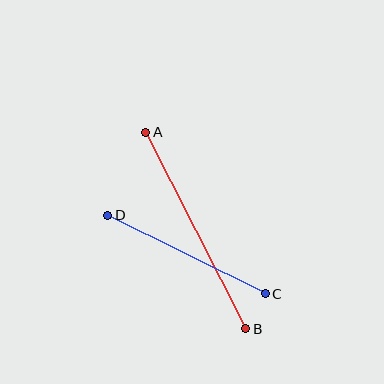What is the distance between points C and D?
The distance is approximately 176 pixels.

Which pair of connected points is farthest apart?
Points A and B are farthest apart.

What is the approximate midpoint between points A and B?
The midpoint is at approximately (196, 230) pixels.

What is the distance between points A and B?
The distance is approximately 220 pixels.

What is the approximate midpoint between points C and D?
The midpoint is at approximately (186, 255) pixels.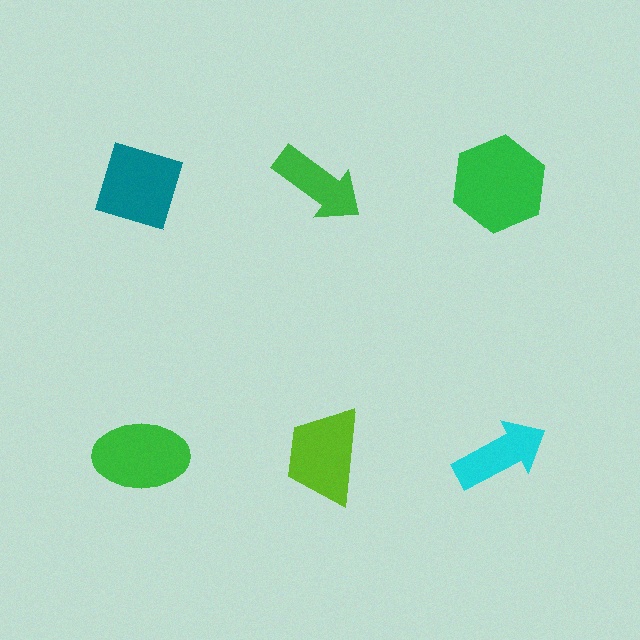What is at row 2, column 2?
A lime trapezoid.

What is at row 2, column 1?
A green ellipse.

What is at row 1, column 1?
A teal diamond.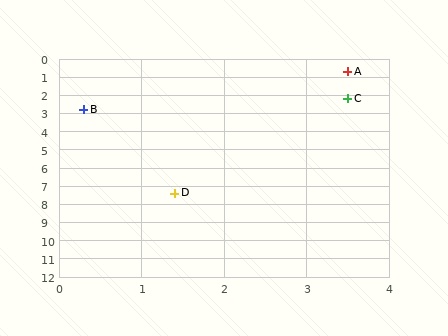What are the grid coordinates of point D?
Point D is at approximately (1.4, 7.4).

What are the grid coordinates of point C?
Point C is at approximately (3.5, 2.2).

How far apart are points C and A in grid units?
Points C and A are about 1.5 grid units apart.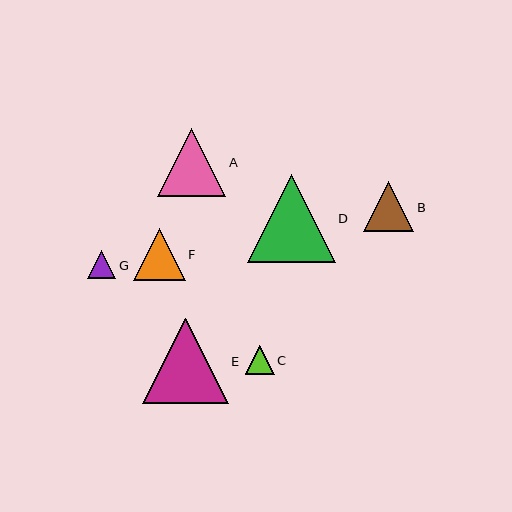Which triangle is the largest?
Triangle D is the largest with a size of approximately 88 pixels.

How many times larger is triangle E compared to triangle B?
Triangle E is approximately 1.7 times the size of triangle B.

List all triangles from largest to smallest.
From largest to smallest: D, E, A, F, B, C, G.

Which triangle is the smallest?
Triangle G is the smallest with a size of approximately 28 pixels.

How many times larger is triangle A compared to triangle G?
Triangle A is approximately 2.4 times the size of triangle G.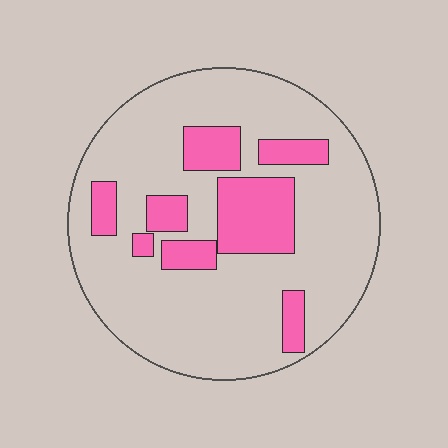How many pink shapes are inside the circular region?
8.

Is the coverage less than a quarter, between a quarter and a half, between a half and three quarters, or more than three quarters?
Less than a quarter.